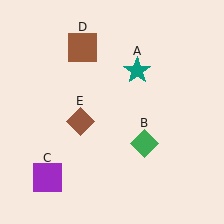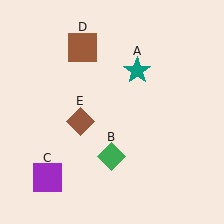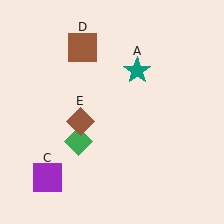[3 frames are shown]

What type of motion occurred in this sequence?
The green diamond (object B) rotated clockwise around the center of the scene.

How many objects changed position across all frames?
1 object changed position: green diamond (object B).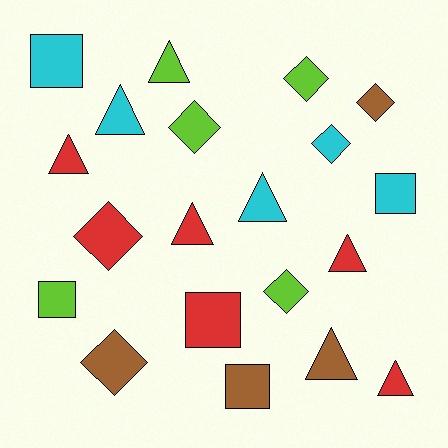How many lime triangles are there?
There is 1 lime triangle.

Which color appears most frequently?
Red, with 6 objects.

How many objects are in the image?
There are 20 objects.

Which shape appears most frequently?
Triangle, with 8 objects.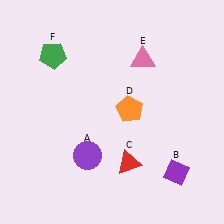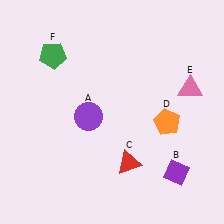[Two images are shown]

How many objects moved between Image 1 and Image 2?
3 objects moved between the two images.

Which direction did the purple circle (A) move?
The purple circle (A) moved up.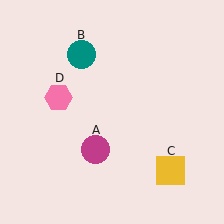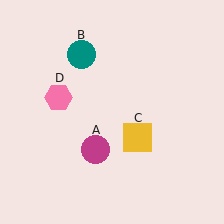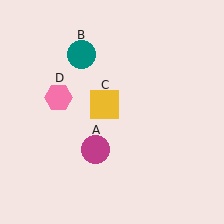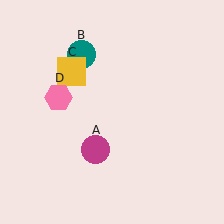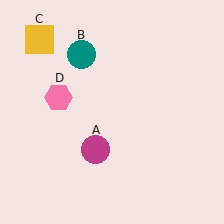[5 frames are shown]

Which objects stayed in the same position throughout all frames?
Magenta circle (object A) and teal circle (object B) and pink hexagon (object D) remained stationary.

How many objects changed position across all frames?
1 object changed position: yellow square (object C).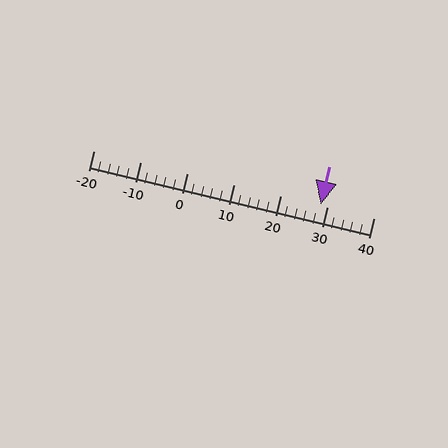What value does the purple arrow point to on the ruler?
The purple arrow points to approximately 29.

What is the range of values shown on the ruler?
The ruler shows values from -20 to 40.